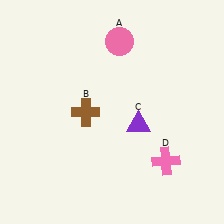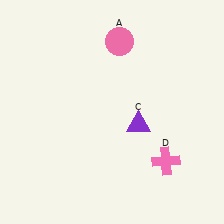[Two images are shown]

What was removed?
The brown cross (B) was removed in Image 2.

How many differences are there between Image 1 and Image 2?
There is 1 difference between the two images.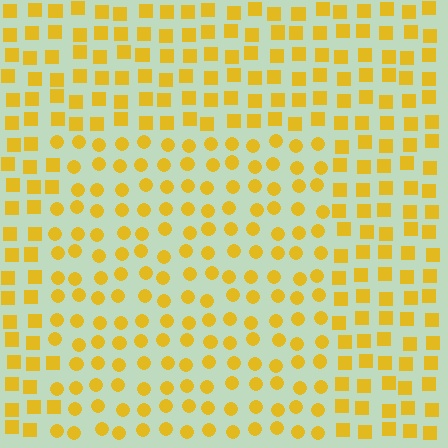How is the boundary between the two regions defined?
The boundary is defined by a change in element shape: circles inside vs. squares outside. All elements share the same color and spacing.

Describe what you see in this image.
The image is filled with small yellow elements arranged in a uniform grid. A rectangle-shaped region contains circles, while the surrounding area contains squares. The boundary is defined purely by the change in element shape.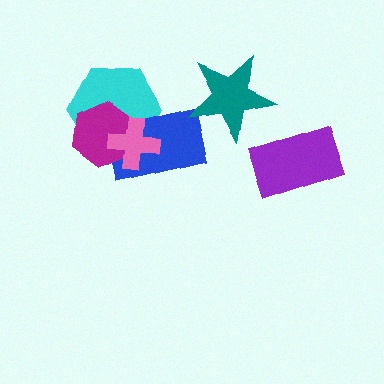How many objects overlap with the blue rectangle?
3 objects overlap with the blue rectangle.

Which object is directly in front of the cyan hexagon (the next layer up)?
The blue rectangle is directly in front of the cyan hexagon.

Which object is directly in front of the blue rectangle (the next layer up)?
The magenta hexagon is directly in front of the blue rectangle.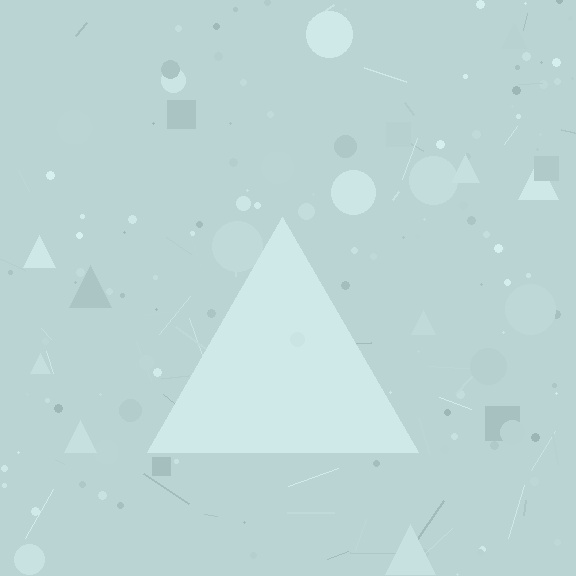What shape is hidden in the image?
A triangle is hidden in the image.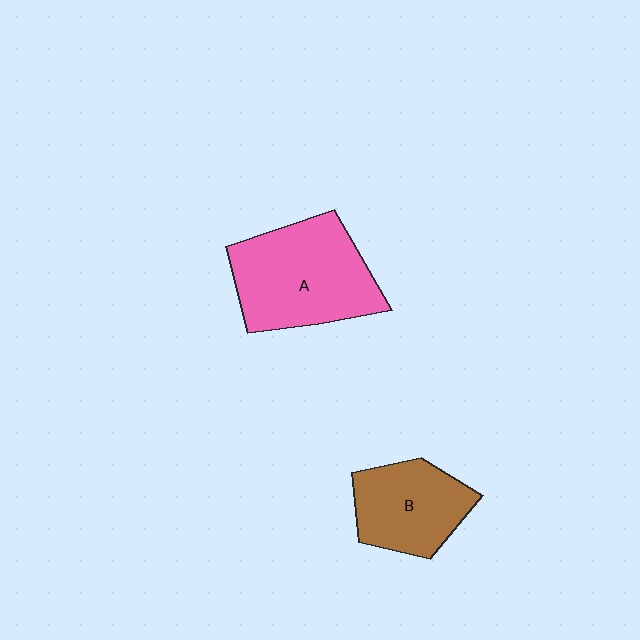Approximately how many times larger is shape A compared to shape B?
Approximately 1.5 times.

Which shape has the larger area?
Shape A (pink).